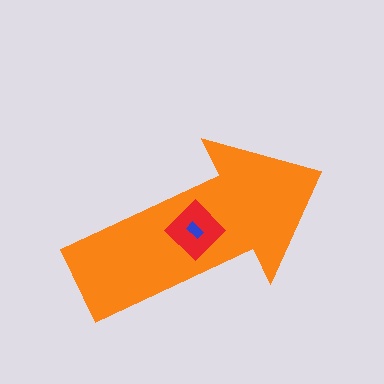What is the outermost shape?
The orange arrow.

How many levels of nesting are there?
3.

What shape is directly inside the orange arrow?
The red diamond.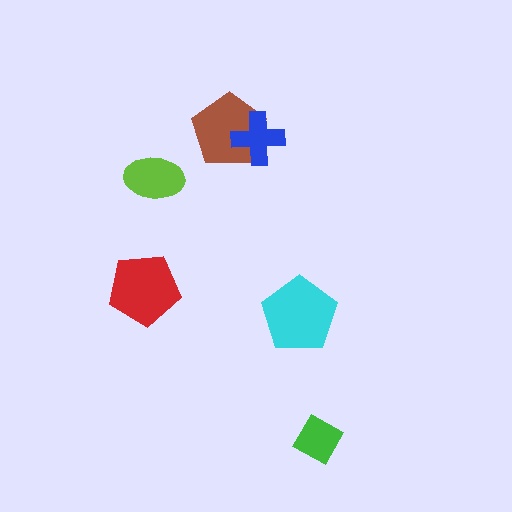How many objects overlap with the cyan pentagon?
0 objects overlap with the cyan pentagon.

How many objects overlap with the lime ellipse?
0 objects overlap with the lime ellipse.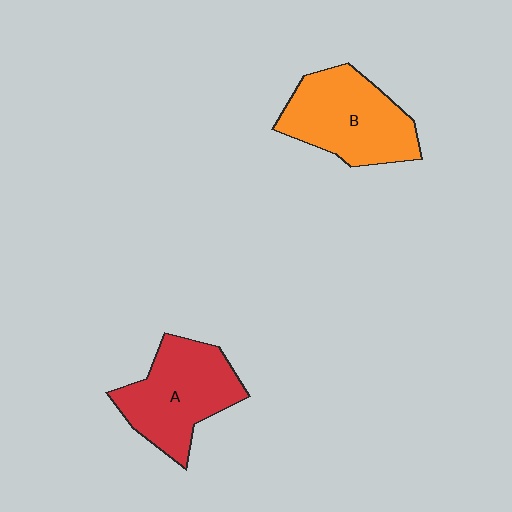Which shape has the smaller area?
Shape A (red).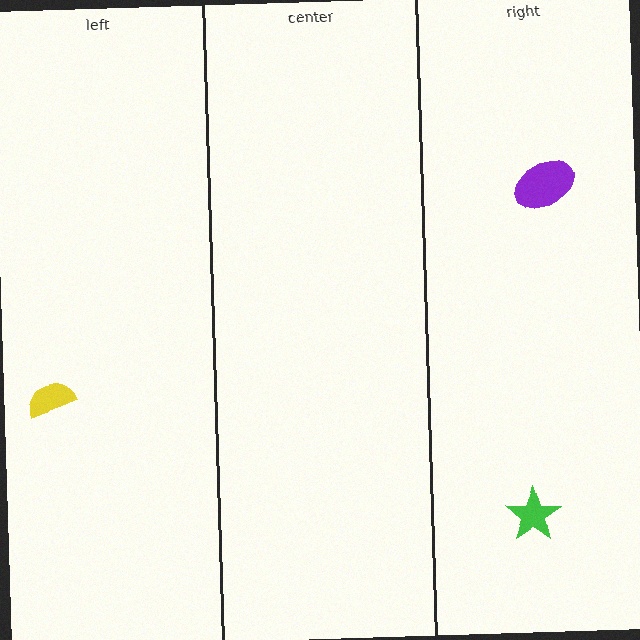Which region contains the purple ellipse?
The right region.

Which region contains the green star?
The right region.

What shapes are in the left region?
The yellow semicircle.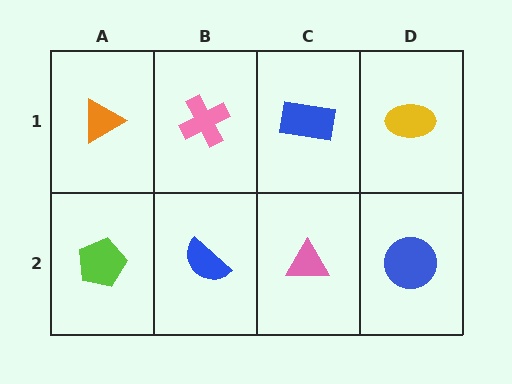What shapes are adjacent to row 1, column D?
A blue circle (row 2, column D), a blue rectangle (row 1, column C).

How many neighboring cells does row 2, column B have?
3.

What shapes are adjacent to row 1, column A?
A lime pentagon (row 2, column A), a pink cross (row 1, column B).